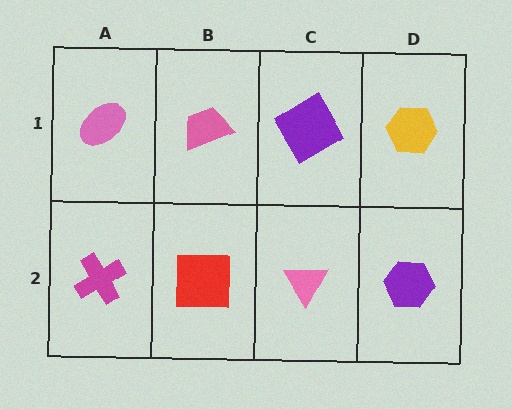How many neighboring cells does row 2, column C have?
3.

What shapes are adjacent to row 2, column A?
A pink ellipse (row 1, column A), a red square (row 2, column B).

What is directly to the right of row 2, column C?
A purple hexagon.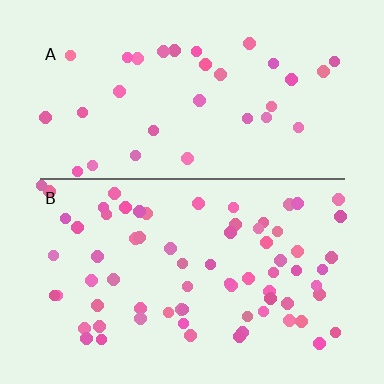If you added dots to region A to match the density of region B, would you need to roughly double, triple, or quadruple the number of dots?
Approximately double.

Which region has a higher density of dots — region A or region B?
B (the bottom).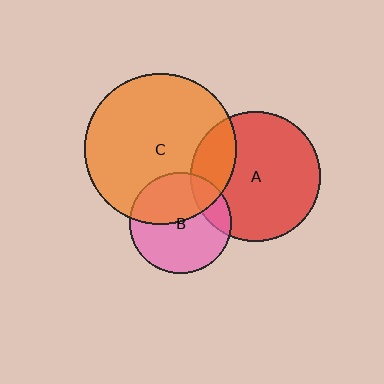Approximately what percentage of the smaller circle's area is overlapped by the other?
Approximately 20%.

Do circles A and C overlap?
Yes.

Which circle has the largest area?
Circle C (orange).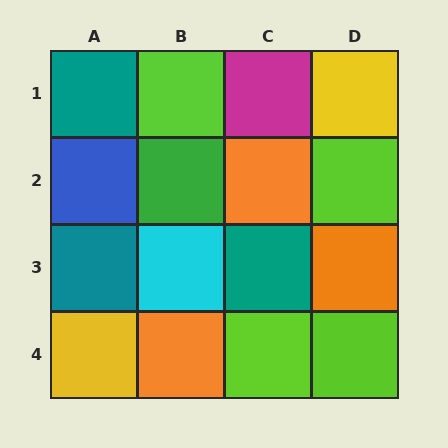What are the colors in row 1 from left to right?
Teal, lime, magenta, yellow.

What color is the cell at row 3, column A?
Teal.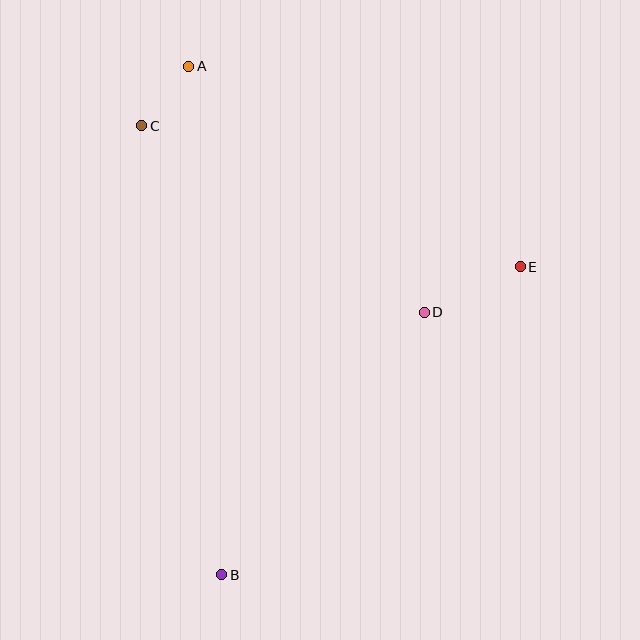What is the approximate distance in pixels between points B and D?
The distance between B and D is approximately 332 pixels.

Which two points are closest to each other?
Points A and C are closest to each other.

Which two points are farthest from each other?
Points A and B are farthest from each other.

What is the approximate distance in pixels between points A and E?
The distance between A and E is approximately 387 pixels.